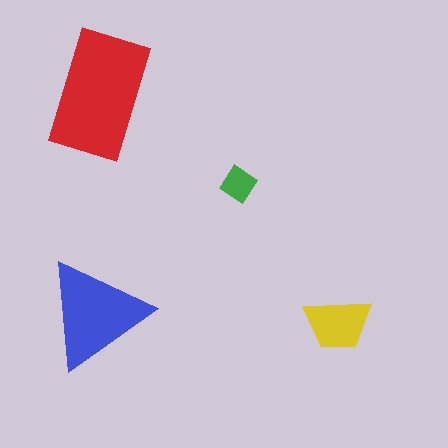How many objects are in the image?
There are 4 objects in the image.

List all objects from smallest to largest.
The green diamond, the yellow trapezoid, the blue triangle, the red rectangle.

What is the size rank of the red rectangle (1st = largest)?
1st.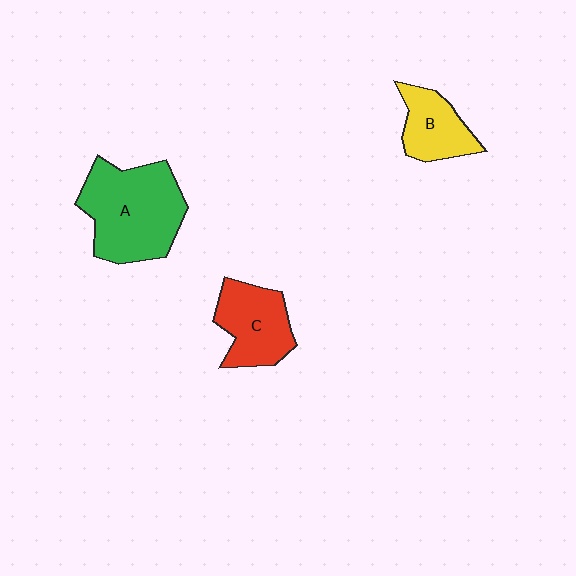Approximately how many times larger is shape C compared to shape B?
Approximately 1.3 times.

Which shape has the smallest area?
Shape B (yellow).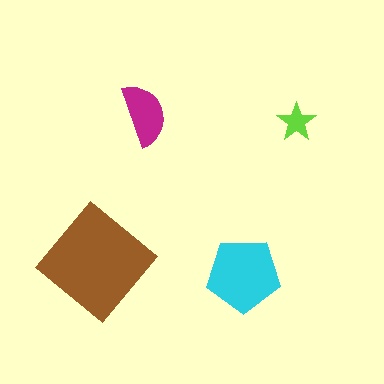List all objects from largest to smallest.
The brown diamond, the cyan pentagon, the magenta semicircle, the lime star.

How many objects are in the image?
There are 4 objects in the image.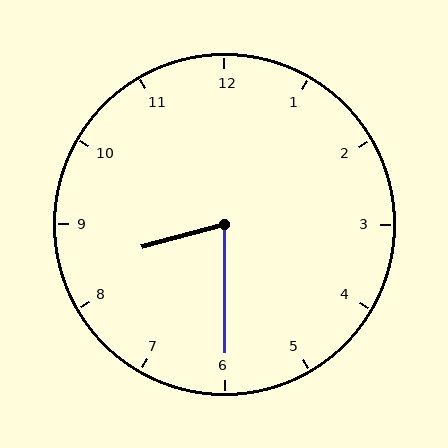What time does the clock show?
8:30.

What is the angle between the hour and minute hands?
Approximately 75 degrees.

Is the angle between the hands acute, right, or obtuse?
It is acute.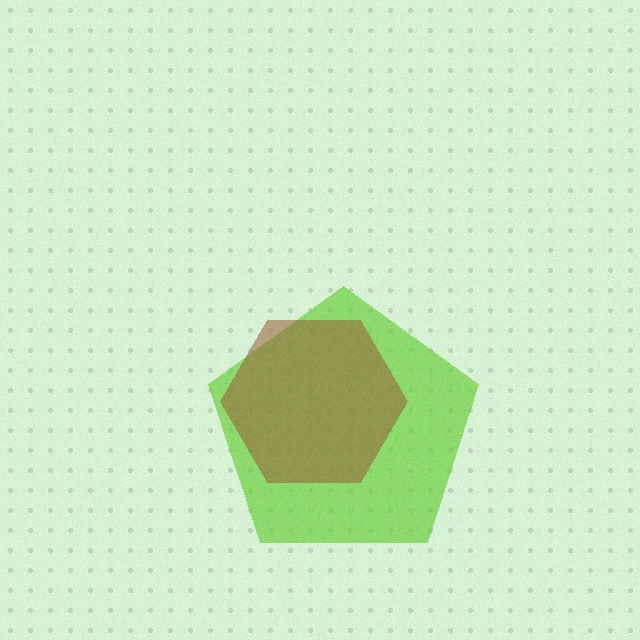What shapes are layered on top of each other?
The layered shapes are: a lime pentagon, a brown hexagon.